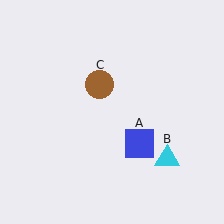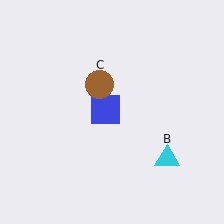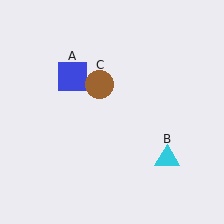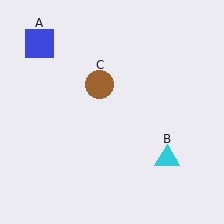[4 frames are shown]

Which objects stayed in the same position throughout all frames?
Cyan triangle (object B) and brown circle (object C) remained stationary.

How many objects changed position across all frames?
1 object changed position: blue square (object A).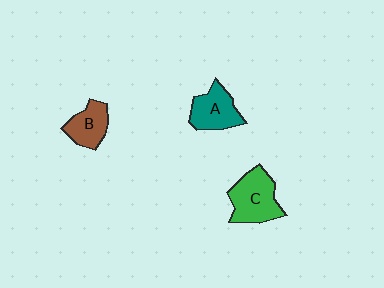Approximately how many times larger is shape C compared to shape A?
Approximately 1.3 times.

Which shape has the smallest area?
Shape B (brown).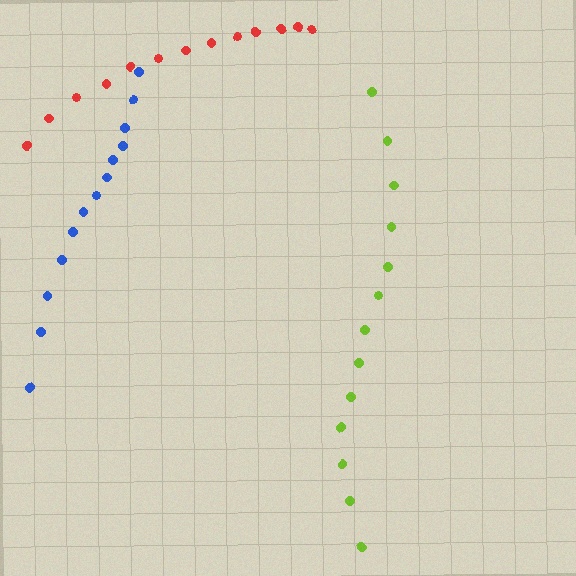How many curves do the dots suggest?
There are 3 distinct paths.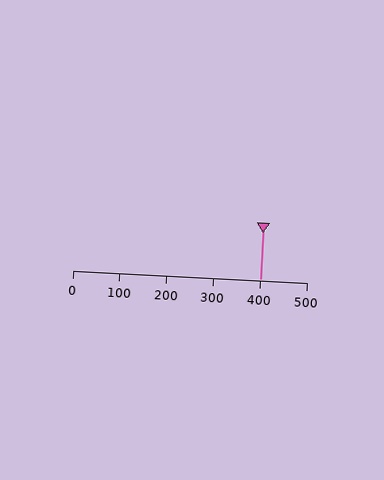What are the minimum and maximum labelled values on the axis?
The axis runs from 0 to 500.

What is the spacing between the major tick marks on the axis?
The major ticks are spaced 100 apart.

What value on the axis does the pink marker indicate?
The marker indicates approximately 400.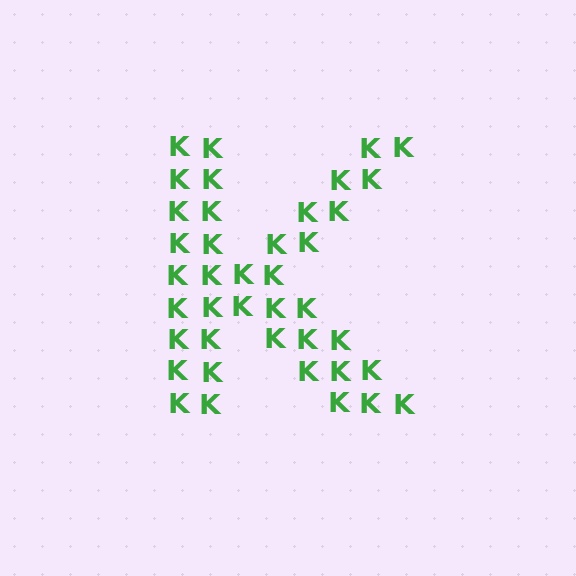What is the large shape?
The large shape is the letter K.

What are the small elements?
The small elements are letter K's.